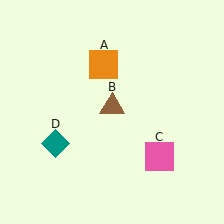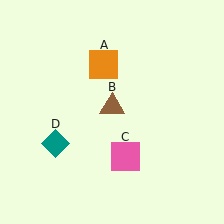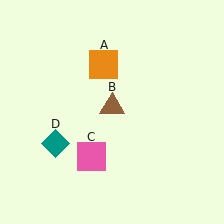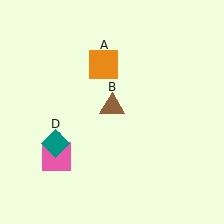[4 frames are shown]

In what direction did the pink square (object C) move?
The pink square (object C) moved left.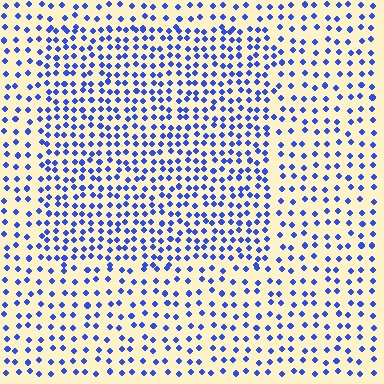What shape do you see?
I see a rectangle.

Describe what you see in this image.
The image contains small blue elements arranged at two different densities. A rectangle-shaped region is visible where the elements are more densely packed than the surrounding area.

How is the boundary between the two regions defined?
The boundary is defined by a change in element density (approximately 1.7x ratio). All elements are the same color, size, and shape.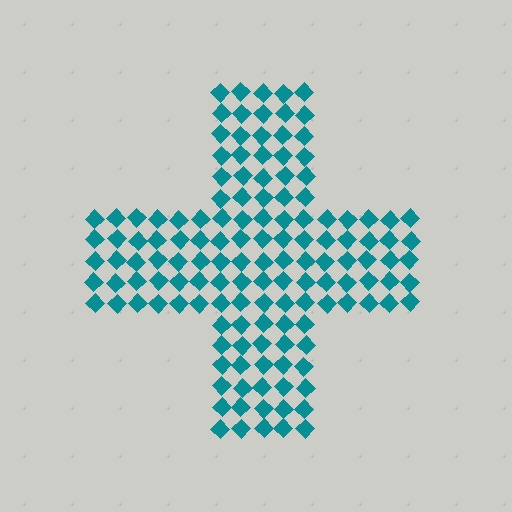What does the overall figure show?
The overall figure shows a cross.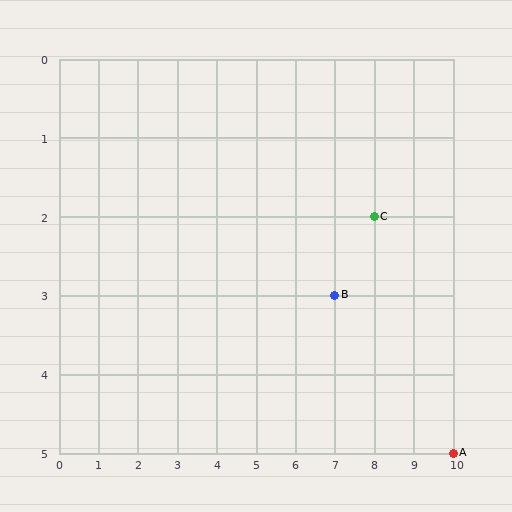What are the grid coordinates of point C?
Point C is at grid coordinates (8, 2).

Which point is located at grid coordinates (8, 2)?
Point C is at (8, 2).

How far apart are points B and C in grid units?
Points B and C are 1 column and 1 row apart (about 1.4 grid units diagonally).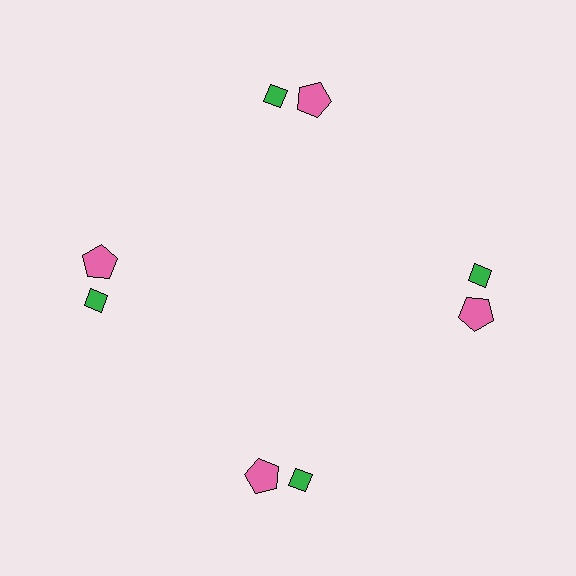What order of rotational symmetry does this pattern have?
This pattern has 4-fold rotational symmetry.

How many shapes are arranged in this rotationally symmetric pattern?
There are 8 shapes, arranged in 4 groups of 2.